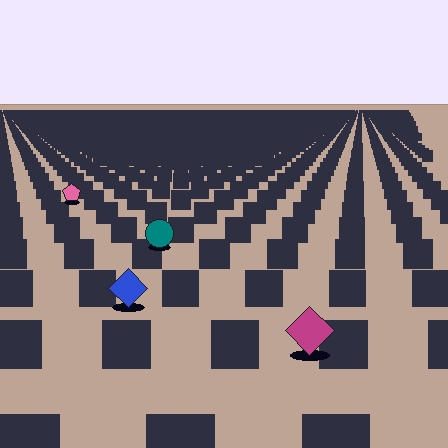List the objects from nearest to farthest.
From nearest to farthest: the magenta diamond, the blue diamond, the teal circle, the pink pentagon.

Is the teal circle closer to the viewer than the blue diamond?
No. The blue diamond is closer — you can tell from the texture gradient: the ground texture is coarser near it.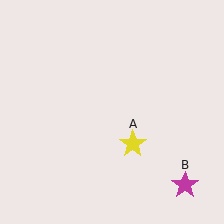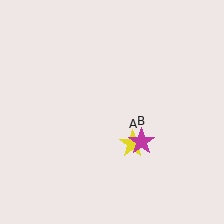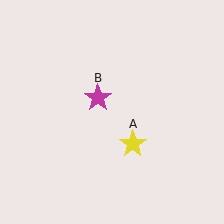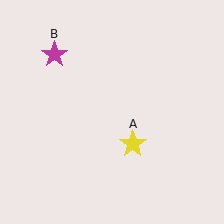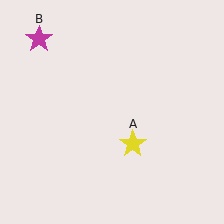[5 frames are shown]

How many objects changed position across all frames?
1 object changed position: magenta star (object B).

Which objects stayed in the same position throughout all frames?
Yellow star (object A) remained stationary.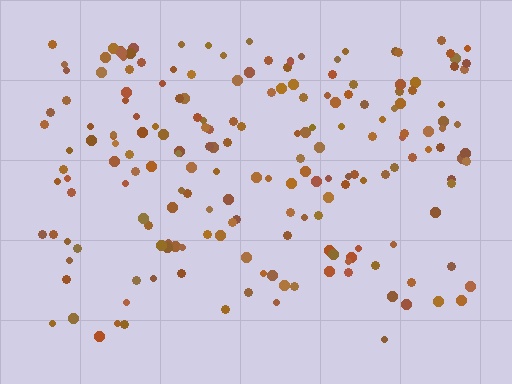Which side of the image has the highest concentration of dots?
The top.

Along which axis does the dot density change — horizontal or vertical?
Vertical.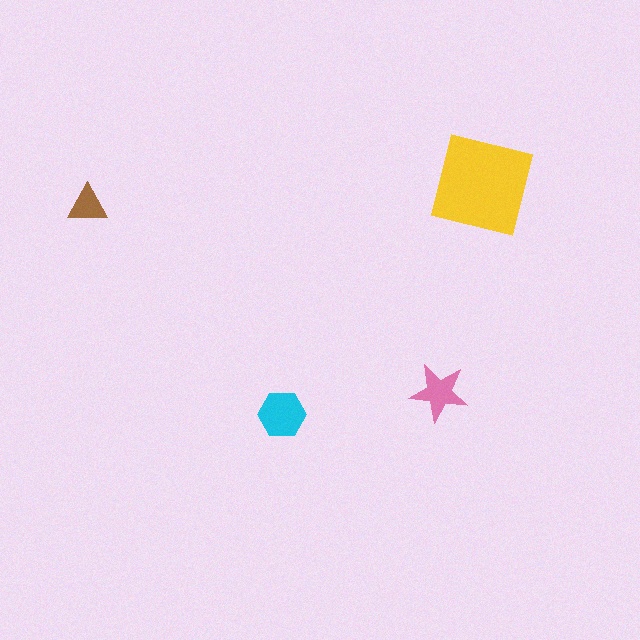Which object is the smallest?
The brown triangle.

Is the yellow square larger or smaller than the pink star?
Larger.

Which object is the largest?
The yellow square.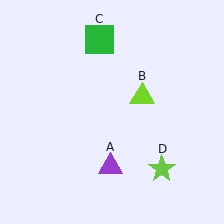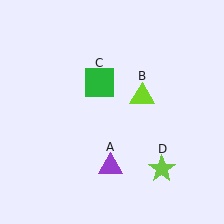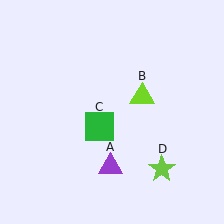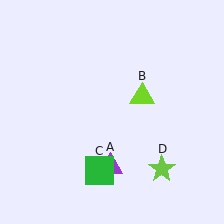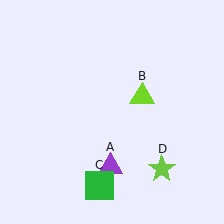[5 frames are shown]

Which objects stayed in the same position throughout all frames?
Purple triangle (object A) and lime triangle (object B) and lime star (object D) remained stationary.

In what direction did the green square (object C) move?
The green square (object C) moved down.